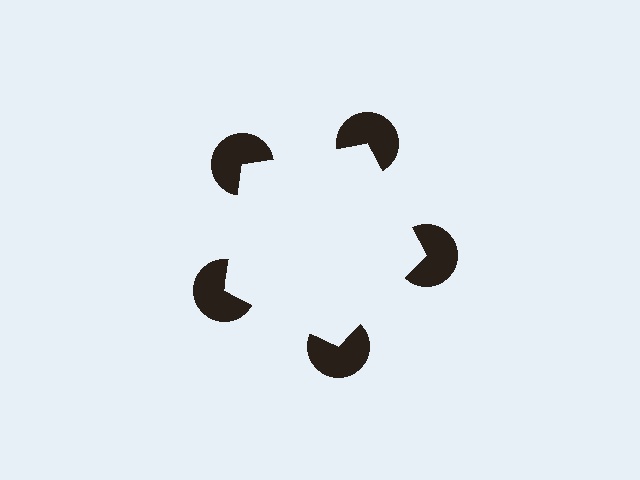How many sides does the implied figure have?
5 sides.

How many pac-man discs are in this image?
There are 5 — one at each vertex of the illusory pentagon.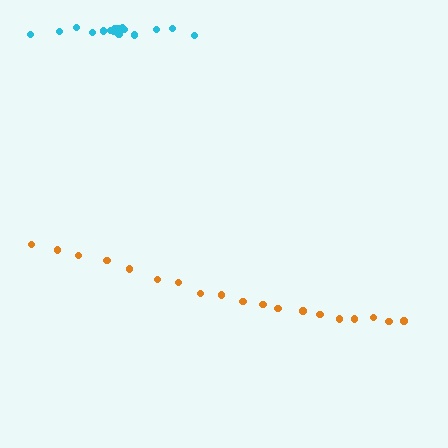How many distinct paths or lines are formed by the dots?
There are 2 distinct paths.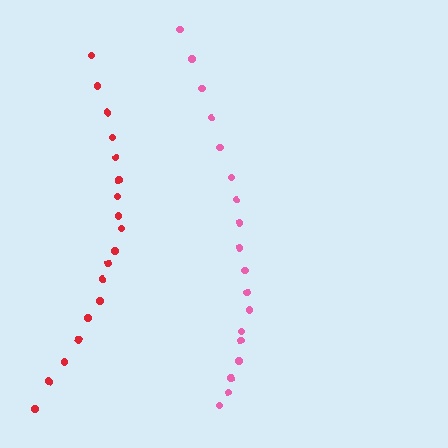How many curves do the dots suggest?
There are 2 distinct paths.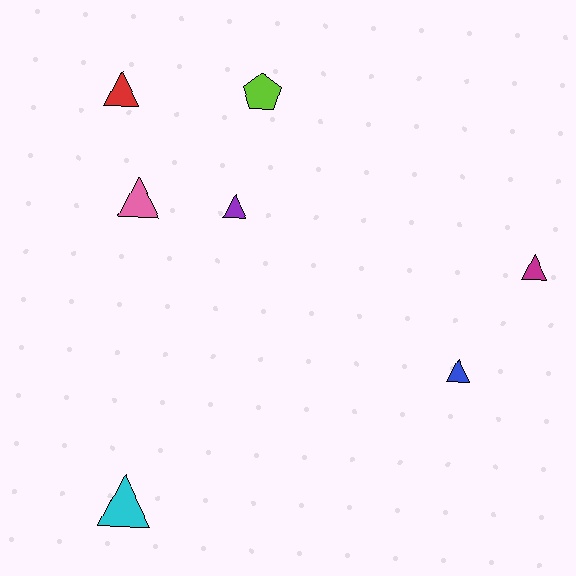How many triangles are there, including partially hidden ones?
There are 6 triangles.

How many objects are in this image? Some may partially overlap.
There are 7 objects.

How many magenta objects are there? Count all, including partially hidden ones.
There is 1 magenta object.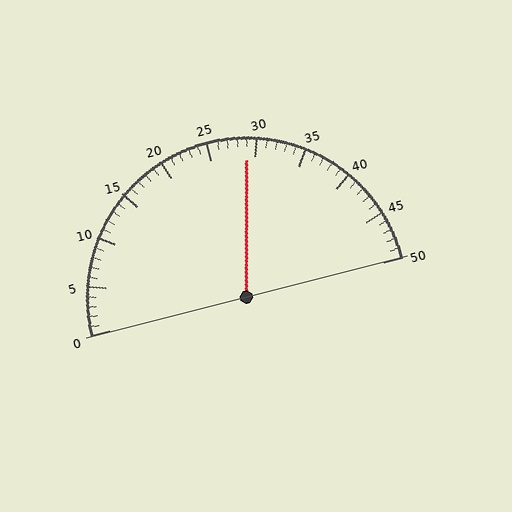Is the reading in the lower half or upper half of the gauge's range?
The reading is in the upper half of the range (0 to 50).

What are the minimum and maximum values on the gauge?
The gauge ranges from 0 to 50.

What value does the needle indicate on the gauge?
The needle indicates approximately 29.